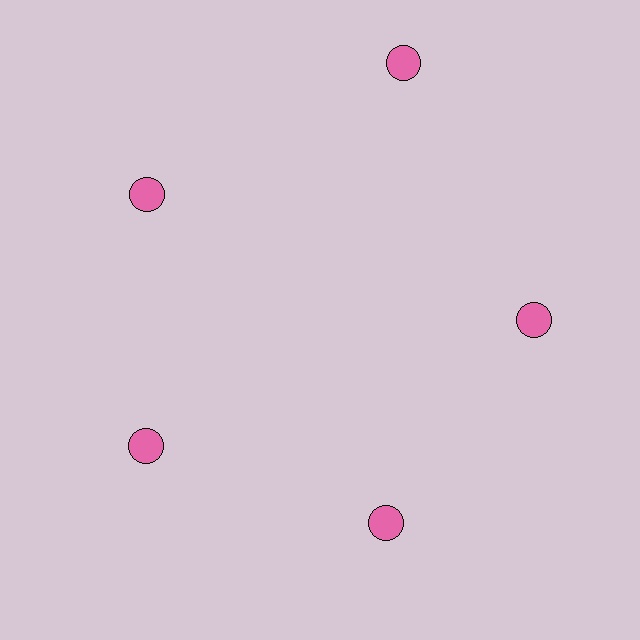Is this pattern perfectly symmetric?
No. The 5 pink circles are arranged in a ring, but one element near the 1 o'clock position is pushed outward from the center, breaking the 5-fold rotational symmetry.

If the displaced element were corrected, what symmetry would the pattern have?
It would have 5-fold rotational symmetry — the pattern would map onto itself every 72 degrees.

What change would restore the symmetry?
The symmetry would be restored by moving it inward, back onto the ring so that all 5 circles sit at equal angles and equal distance from the center.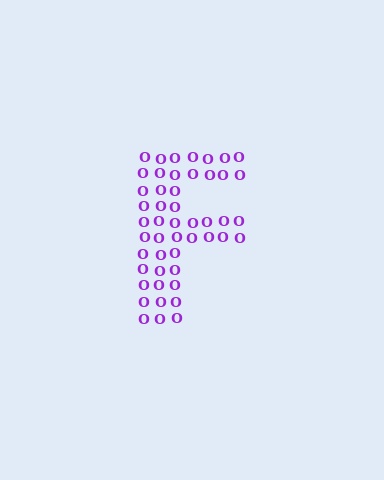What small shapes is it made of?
It is made of small letter O's.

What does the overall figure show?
The overall figure shows the letter F.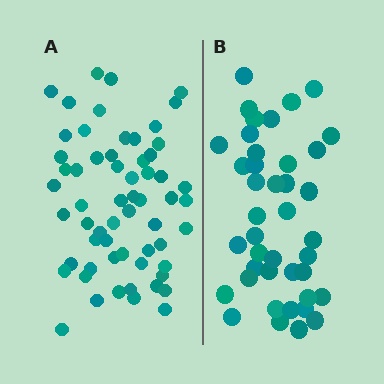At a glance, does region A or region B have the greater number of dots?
Region A (the left region) has more dots.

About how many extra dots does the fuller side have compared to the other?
Region A has approximately 20 more dots than region B.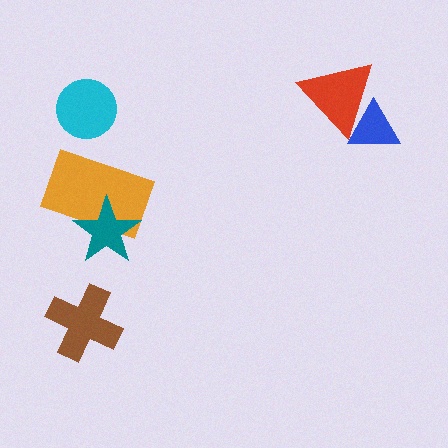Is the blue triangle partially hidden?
Yes, it is partially covered by another shape.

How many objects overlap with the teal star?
1 object overlaps with the teal star.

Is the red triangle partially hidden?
No, no other shape covers it.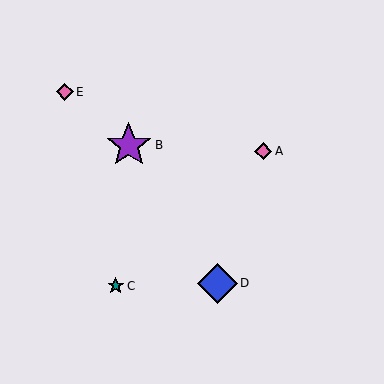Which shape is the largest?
The purple star (labeled B) is the largest.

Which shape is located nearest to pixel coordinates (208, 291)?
The blue diamond (labeled D) at (217, 283) is nearest to that location.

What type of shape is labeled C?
Shape C is a teal star.